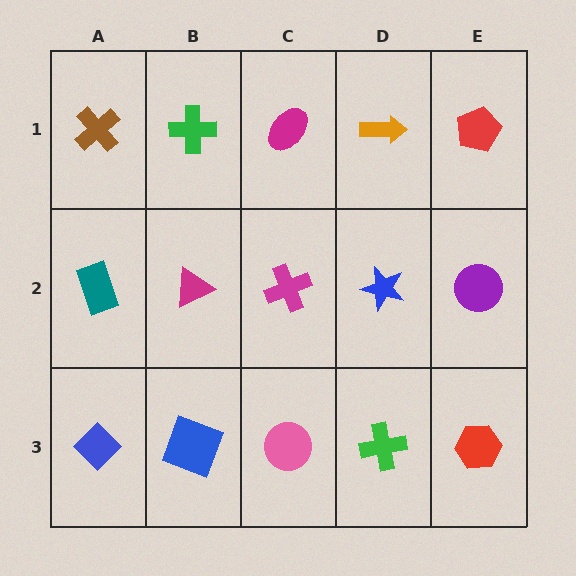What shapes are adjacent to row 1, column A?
A teal rectangle (row 2, column A), a green cross (row 1, column B).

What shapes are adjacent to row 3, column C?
A magenta cross (row 2, column C), a blue square (row 3, column B), a green cross (row 3, column D).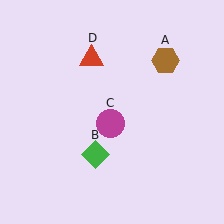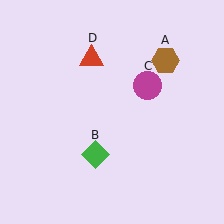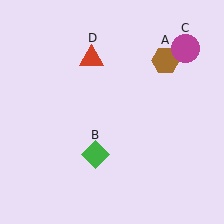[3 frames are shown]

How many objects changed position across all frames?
1 object changed position: magenta circle (object C).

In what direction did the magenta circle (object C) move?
The magenta circle (object C) moved up and to the right.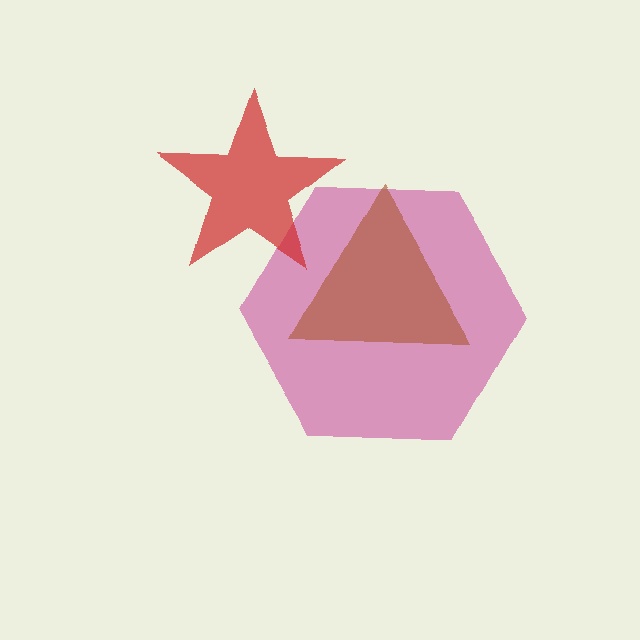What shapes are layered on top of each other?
The layered shapes are: a magenta hexagon, a red star, a brown triangle.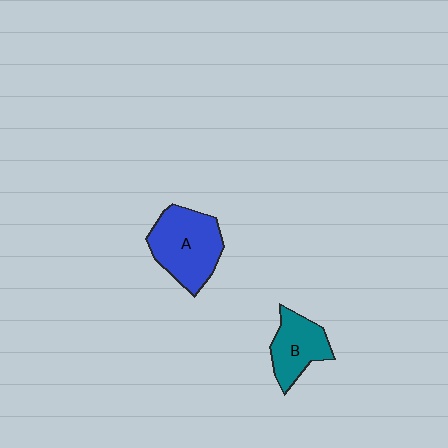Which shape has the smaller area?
Shape B (teal).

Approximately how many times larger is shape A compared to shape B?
Approximately 1.5 times.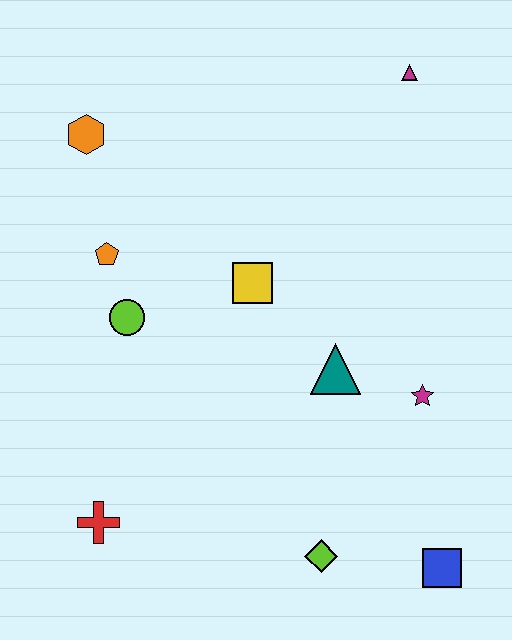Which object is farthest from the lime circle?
The blue square is farthest from the lime circle.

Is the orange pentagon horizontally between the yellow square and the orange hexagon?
Yes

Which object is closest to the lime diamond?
The blue square is closest to the lime diamond.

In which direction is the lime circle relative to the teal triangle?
The lime circle is to the left of the teal triangle.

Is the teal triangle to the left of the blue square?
Yes